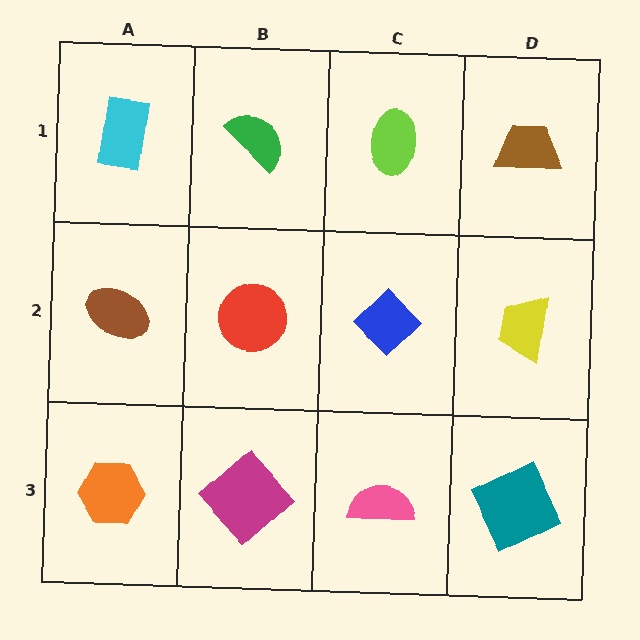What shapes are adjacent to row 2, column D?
A brown trapezoid (row 1, column D), a teal square (row 3, column D), a blue diamond (row 2, column C).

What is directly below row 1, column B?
A red circle.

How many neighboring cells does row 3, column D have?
2.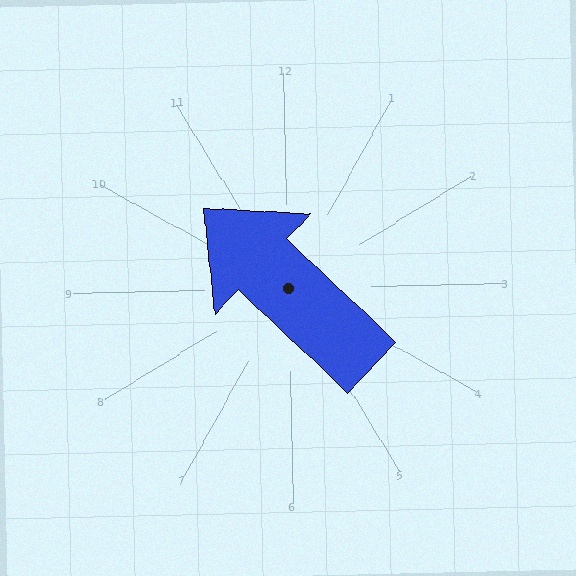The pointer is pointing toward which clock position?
Roughly 10 o'clock.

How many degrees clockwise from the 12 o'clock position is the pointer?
Approximately 315 degrees.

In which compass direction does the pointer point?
Northwest.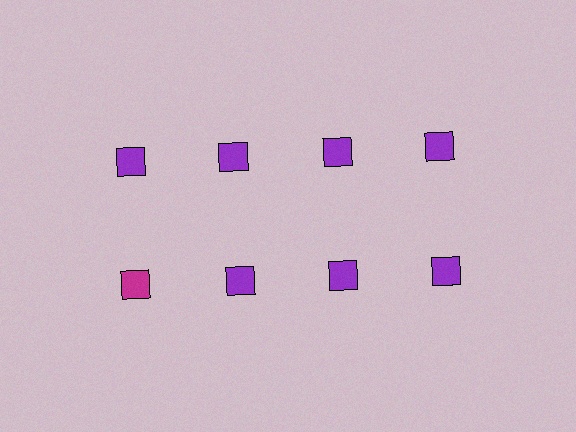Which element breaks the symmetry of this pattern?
The magenta square in the second row, leftmost column breaks the symmetry. All other shapes are purple squares.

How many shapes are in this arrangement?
There are 8 shapes arranged in a grid pattern.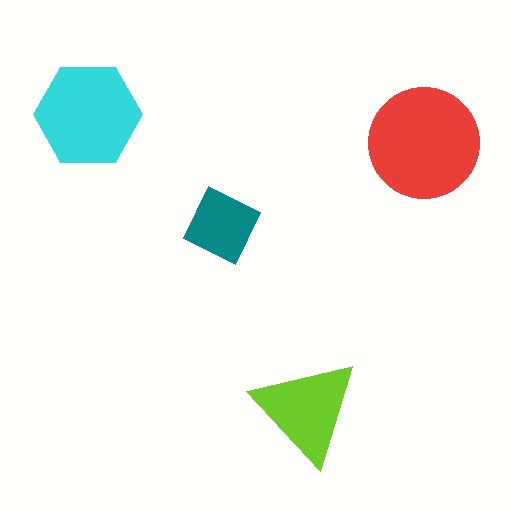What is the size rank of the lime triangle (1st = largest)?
3rd.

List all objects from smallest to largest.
The teal diamond, the lime triangle, the cyan hexagon, the red circle.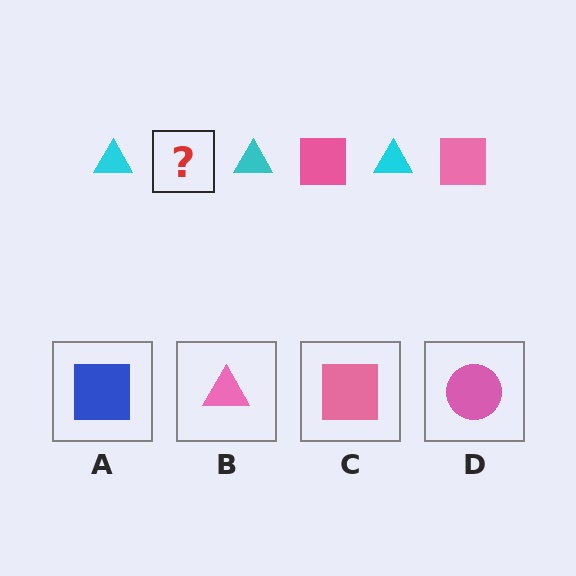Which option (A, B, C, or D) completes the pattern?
C.